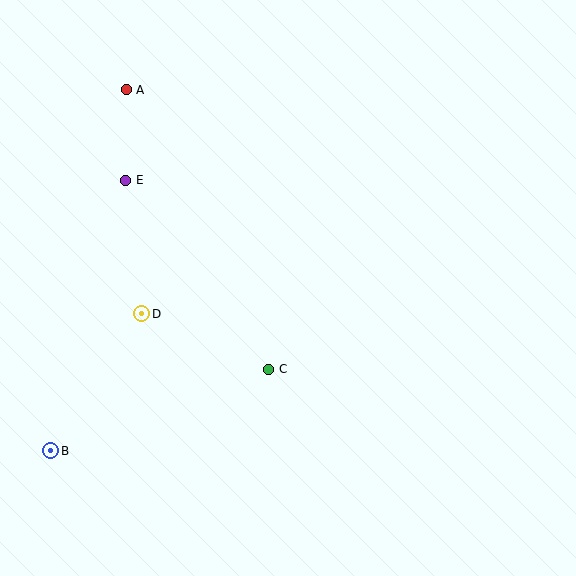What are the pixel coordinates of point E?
Point E is at (126, 180).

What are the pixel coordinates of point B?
Point B is at (51, 451).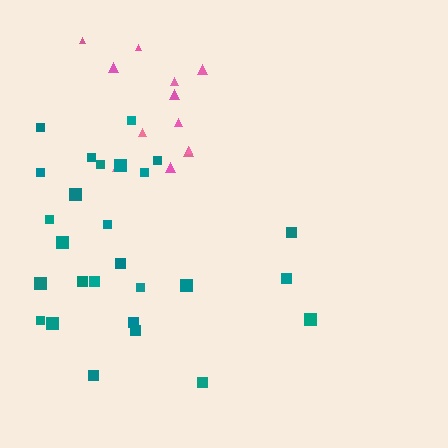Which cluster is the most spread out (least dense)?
Pink.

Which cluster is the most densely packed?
Teal.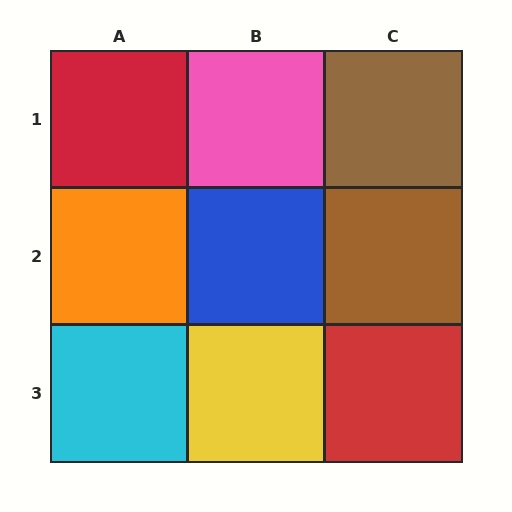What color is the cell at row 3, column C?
Red.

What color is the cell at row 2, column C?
Brown.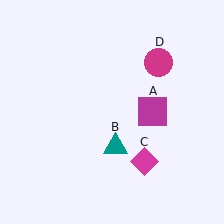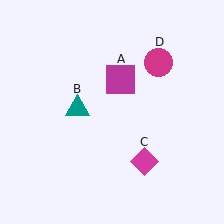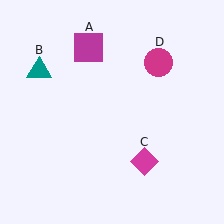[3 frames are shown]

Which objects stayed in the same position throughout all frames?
Magenta diamond (object C) and magenta circle (object D) remained stationary.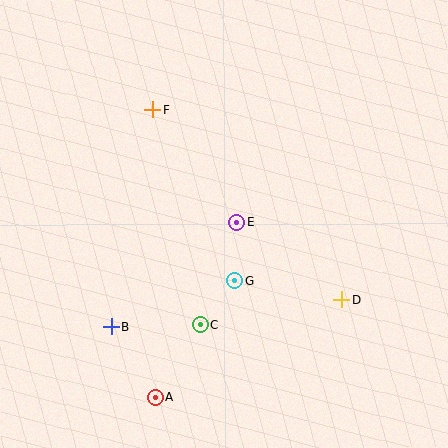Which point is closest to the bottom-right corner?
Point D is closest to the bottom-right corner.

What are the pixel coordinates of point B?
Point B is at (111, 327).